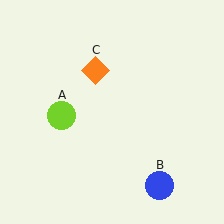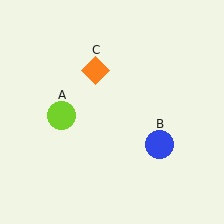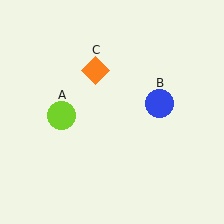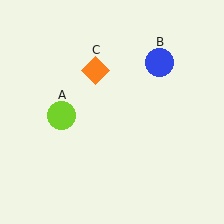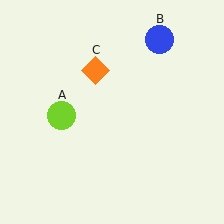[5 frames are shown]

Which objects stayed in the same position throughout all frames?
Lime circle (object A) and orange diamond (object C) remained stationary.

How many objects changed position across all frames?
1 object changed position: blue circle (object B).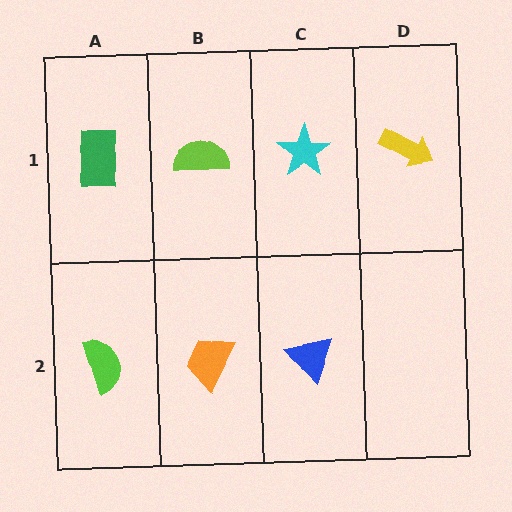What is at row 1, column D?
A yellow arrow.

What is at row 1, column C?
A cyan star.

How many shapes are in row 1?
4 shapes.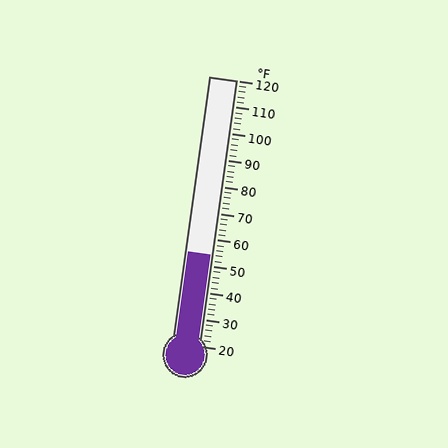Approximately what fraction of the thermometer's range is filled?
The thermometer is filled to approximately 35% of its range.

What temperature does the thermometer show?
The thermometer shows approximately 54°F.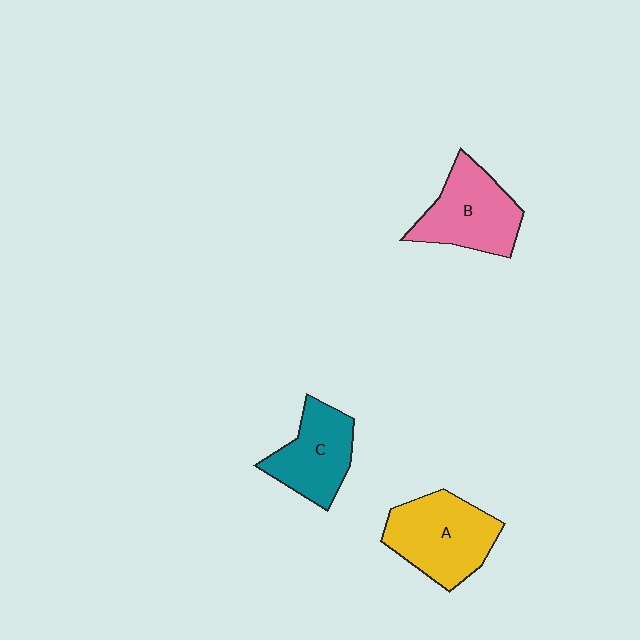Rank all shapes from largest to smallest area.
From largest to smallest: A (yellow), B (pink), C (teal).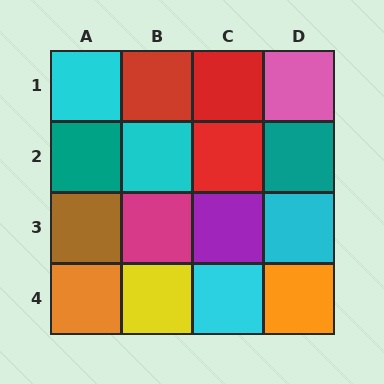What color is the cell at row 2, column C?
Red.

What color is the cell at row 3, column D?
Cyan.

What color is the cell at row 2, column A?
Teal.